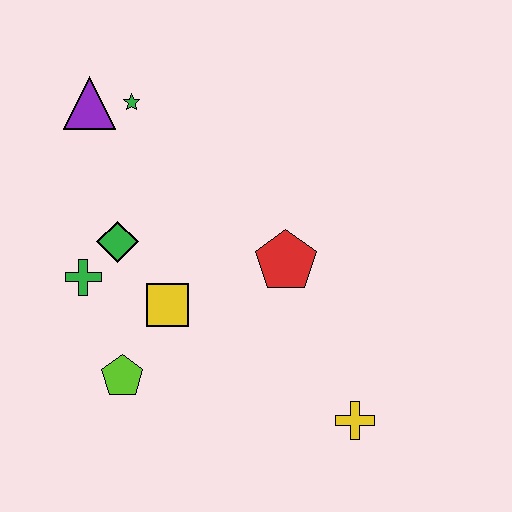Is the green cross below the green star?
Yes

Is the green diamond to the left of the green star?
Yes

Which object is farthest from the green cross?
The yellow cross is farthest from the green cross.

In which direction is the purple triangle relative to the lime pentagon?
The purple triangle is above the lime pentagon.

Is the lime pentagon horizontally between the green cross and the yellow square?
Yes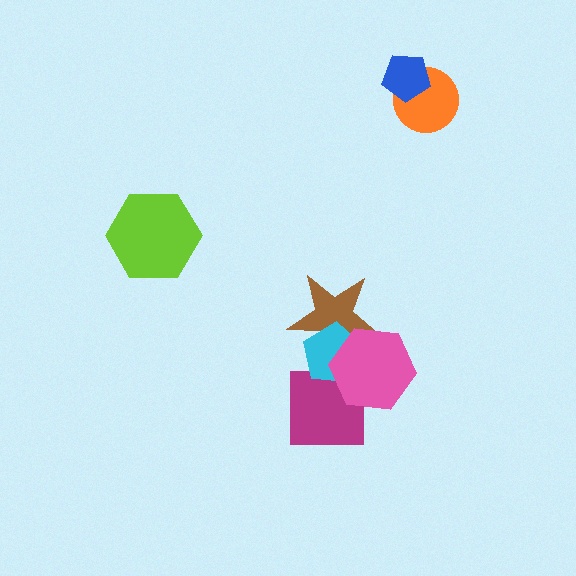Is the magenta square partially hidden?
Yes, it is partially covered by another shape.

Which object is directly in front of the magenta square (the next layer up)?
The cyan pentagon is directly in front of the magenta square.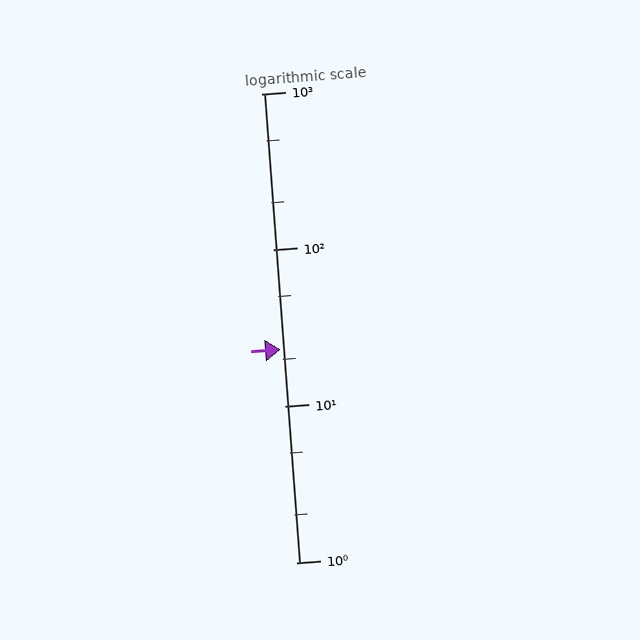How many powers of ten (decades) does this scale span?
The scale spans 3 decades, from 1 to 1000.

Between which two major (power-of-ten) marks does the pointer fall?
The pointer is between 10 and 100.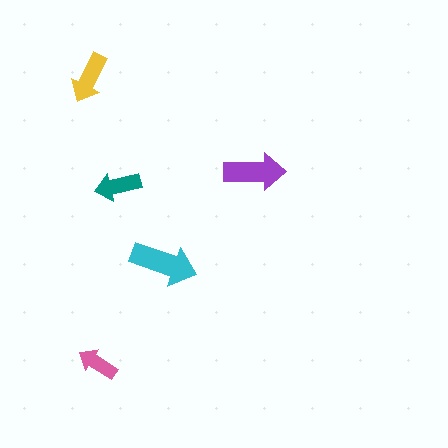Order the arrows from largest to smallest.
the cyan one, the purple one, the yellow one, the teal one, the pink one.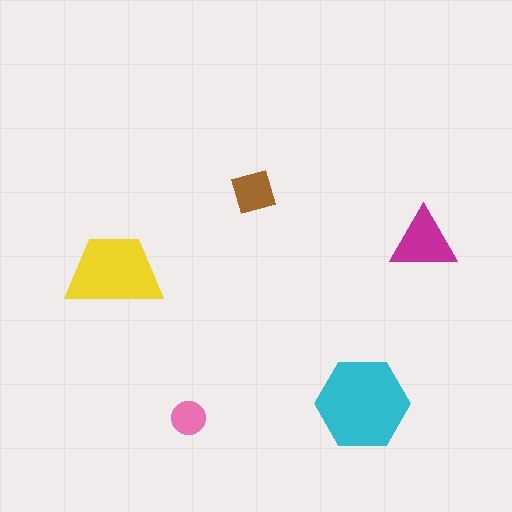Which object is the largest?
The cyan hexagon.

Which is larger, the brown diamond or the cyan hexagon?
The cyan hexagon.